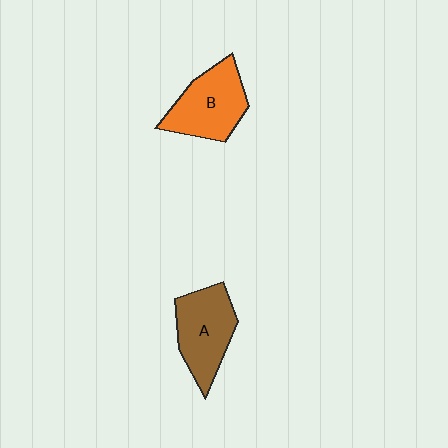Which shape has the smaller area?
Shape A (brown).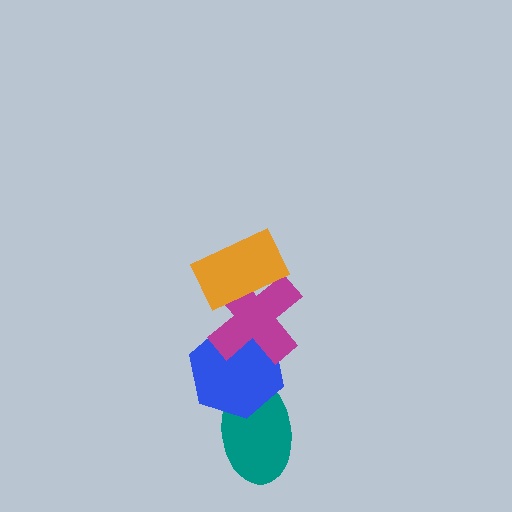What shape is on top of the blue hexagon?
The magenta cross is on top of the blue hexagon.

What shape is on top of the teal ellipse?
The blue hexagon is on top of the teal ellipse.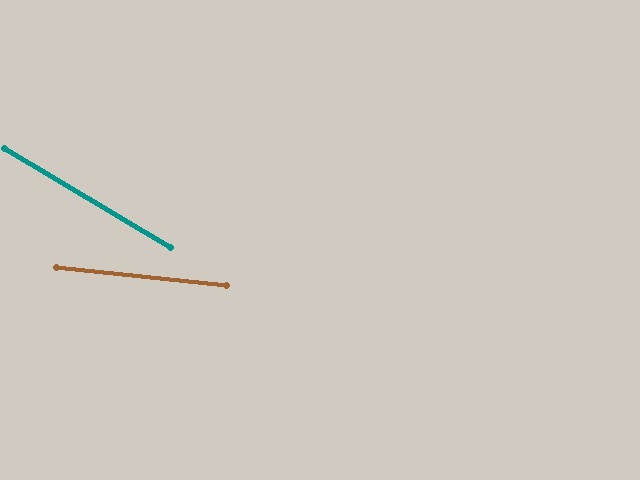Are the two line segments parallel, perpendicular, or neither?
Neither parallel nor perpendicular — they differ by about 25°.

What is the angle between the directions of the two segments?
Approximately 25 degrees.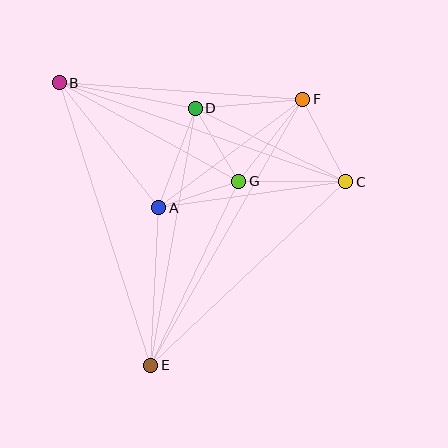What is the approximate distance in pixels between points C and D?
The distance between C and D is approximately 168 pixels.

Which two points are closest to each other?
Points A and G are closest to each other.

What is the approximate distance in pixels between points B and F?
The distance between B and F is approximately 244 pixels.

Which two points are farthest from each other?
Points E and F are farthest from each other.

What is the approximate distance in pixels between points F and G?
The distance between F and G is approximately 104 pixels.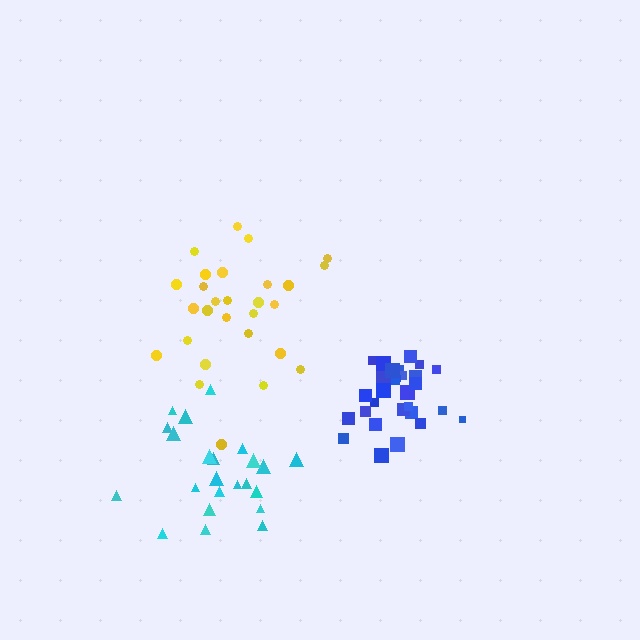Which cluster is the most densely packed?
Blue.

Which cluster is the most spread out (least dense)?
Cyan.